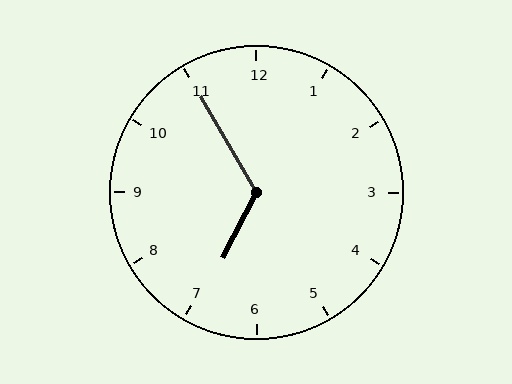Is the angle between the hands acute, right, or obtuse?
It is obtuse.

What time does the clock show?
6:55.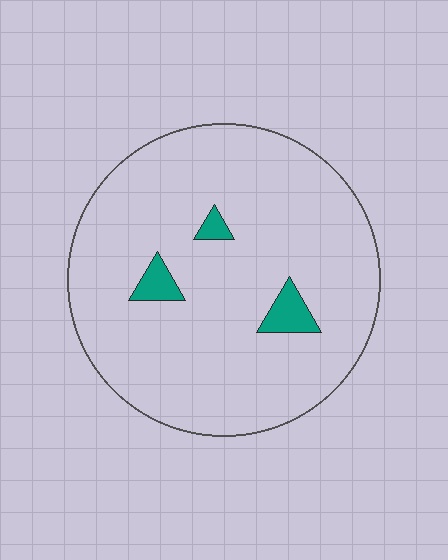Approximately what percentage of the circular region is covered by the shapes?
Approximately 5%.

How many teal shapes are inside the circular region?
3.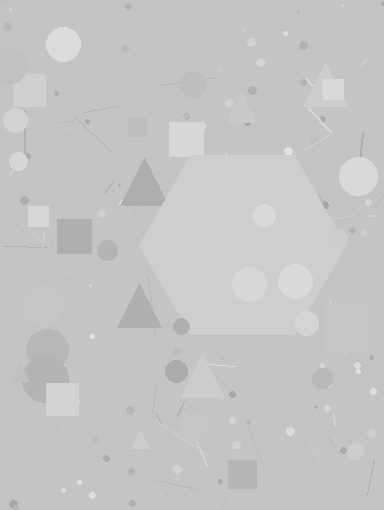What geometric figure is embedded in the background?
A hexagon is embedded in the background.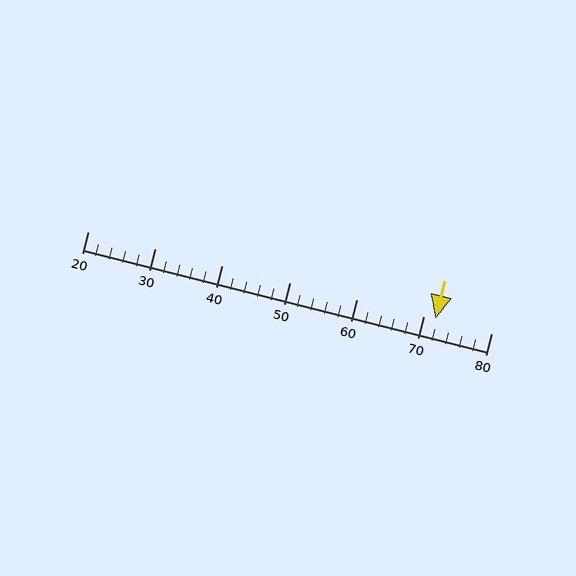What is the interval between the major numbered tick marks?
The major tick marks are spaced 10 units apart.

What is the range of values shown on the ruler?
The ruler shows values from 20 to 80.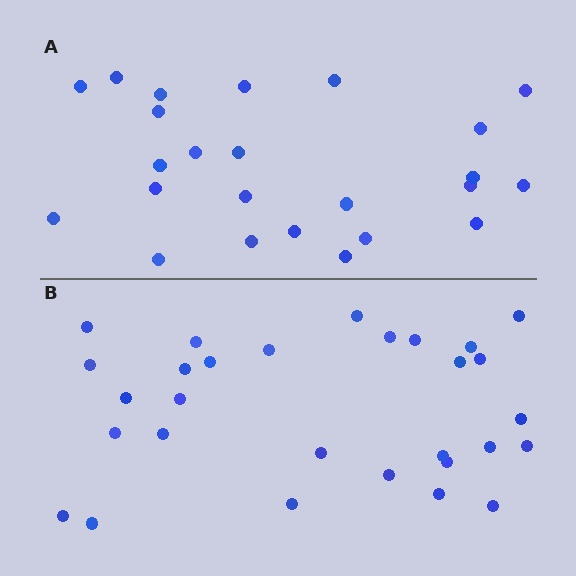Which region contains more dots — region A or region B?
Region B (the bottom region) has more dots.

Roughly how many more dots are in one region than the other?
Region B has about 5 more dots than region A.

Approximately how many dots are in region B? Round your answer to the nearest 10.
About 30 dots. (The exact count is 29, which rounds to 30.)